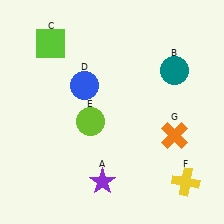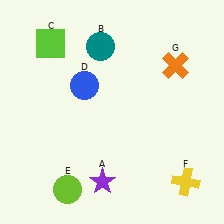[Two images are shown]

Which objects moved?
The objects that moved are: the teal circle (B), the lime circle (E), the orange cross (G).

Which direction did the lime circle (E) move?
The lime circle (E) moved down.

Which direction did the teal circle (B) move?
The teal circle (B) moved left.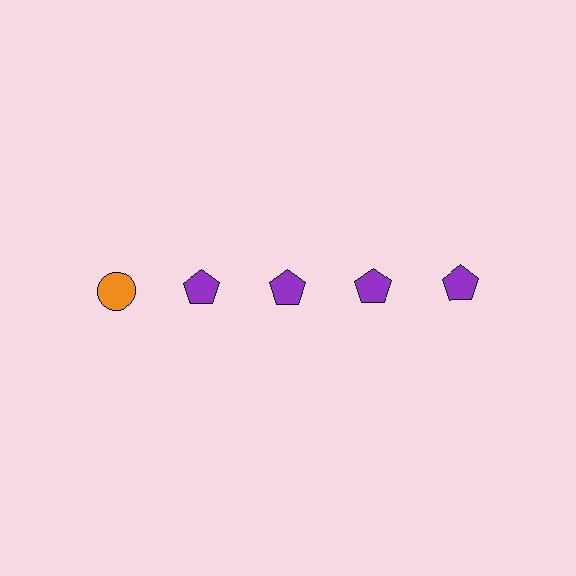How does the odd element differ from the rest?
It differs in both color (orange instead of purple) and shape (circle instead of pentagon).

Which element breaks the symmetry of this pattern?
The orange circle in the top row, leftmost column breaks the symmetry. All other shapes are purple pentagons.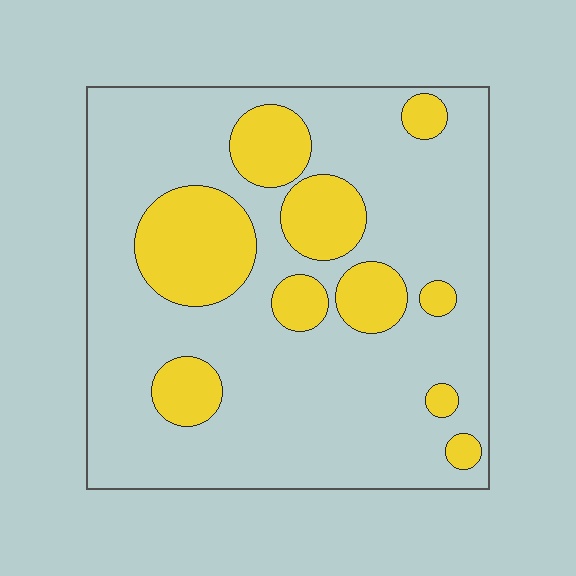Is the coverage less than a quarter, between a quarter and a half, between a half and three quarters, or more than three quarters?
Less than a quarter.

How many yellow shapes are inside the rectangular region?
10.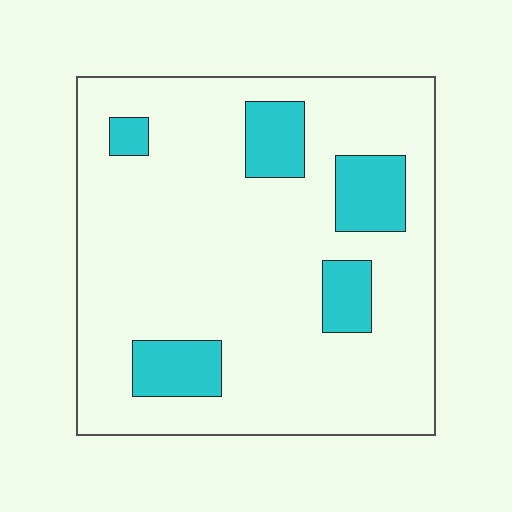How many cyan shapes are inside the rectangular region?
5.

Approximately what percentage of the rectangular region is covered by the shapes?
Approximately 15%.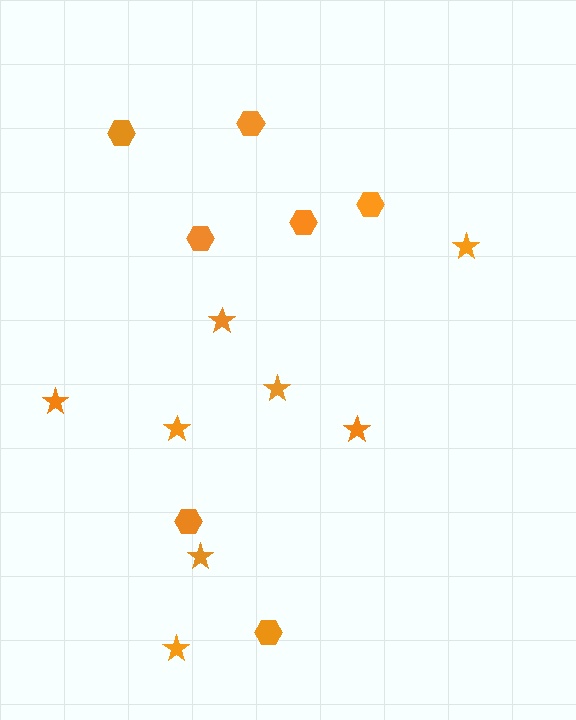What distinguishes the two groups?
There are 2 groups: one group of stars (8) and one group of hexagons (7).